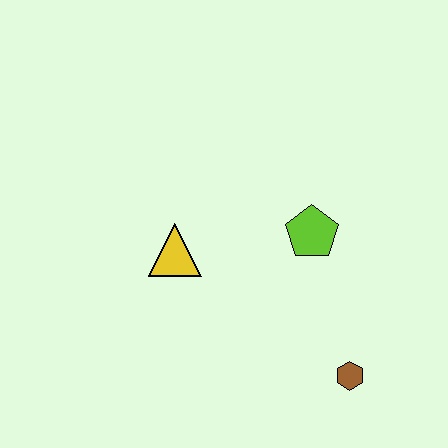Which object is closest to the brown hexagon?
The lime pentagon is closest to the brown hexagon.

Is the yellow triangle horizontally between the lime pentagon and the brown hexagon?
No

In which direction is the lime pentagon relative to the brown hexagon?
The lime pentagon is above the brown hexagon.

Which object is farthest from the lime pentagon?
The brown hexagon is farthest from the lime pentagon.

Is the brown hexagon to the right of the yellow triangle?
Yes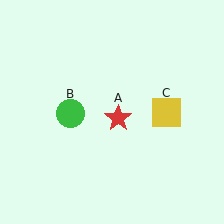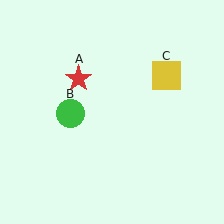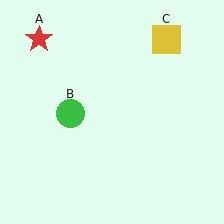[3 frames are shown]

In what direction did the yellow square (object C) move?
The yellow square (object C) moved up.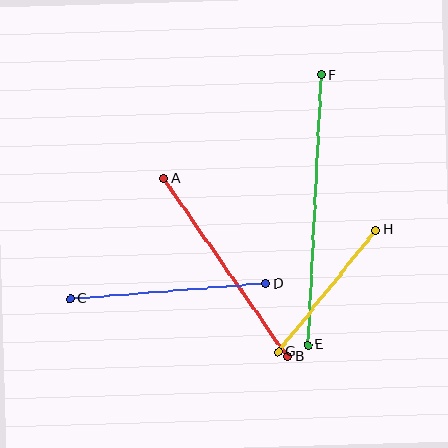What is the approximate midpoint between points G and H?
The midpoint is at approximately (327, 291) pixels.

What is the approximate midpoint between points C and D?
The midpoint is at approximately (168, 291) pixels.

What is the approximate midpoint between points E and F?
The midpoint is at approximately (314, 210) pixels.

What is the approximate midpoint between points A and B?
The midpoint is at approximately (226, 267) pixels.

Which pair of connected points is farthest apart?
Points E and F are farthest apart.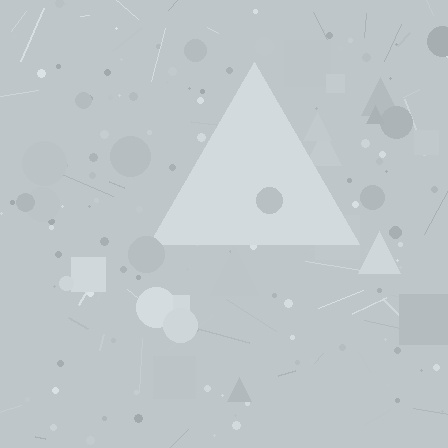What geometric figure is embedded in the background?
A triangle is embedded in the background.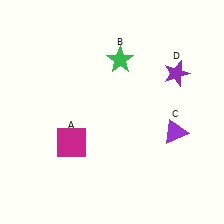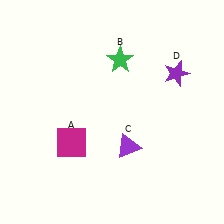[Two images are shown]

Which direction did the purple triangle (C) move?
The purple triangle (C) moved left.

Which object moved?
The purple triangle (C) moved left.